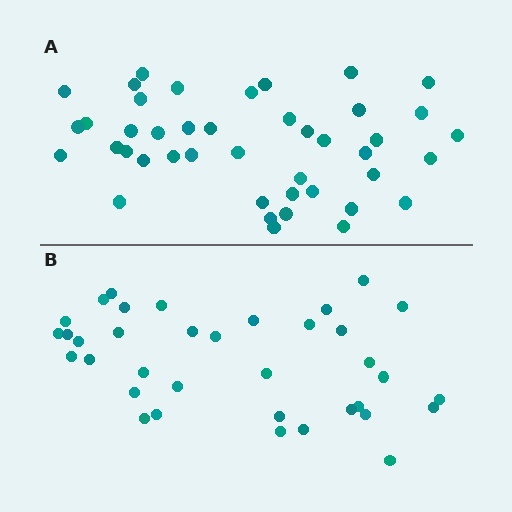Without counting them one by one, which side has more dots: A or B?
Region A (the top region) has more dots.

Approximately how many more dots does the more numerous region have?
Region A has roughly 8 or so more dots than region B.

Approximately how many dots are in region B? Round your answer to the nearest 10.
About 40 dots. (The exact count is 36, which rounds to 40.)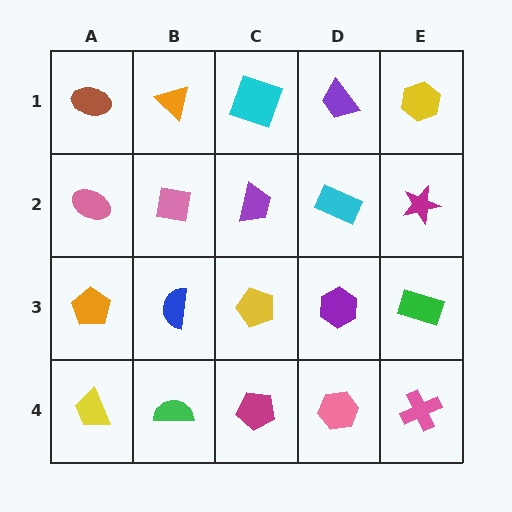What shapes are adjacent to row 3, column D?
A cyan rectangle (row 2, column D), a pink hexagon (row 4, column D), a yellow pentagon (row 3, column C), a green rectangle (row 3, column E).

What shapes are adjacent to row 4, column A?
An orange pentagon (row 3, column A), a green semicircle (row 4, column B).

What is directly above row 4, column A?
An orange pentagon.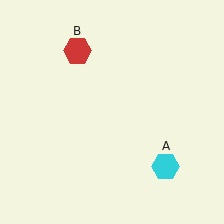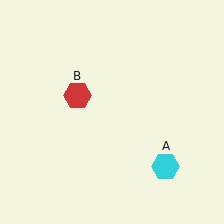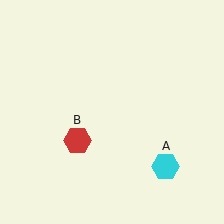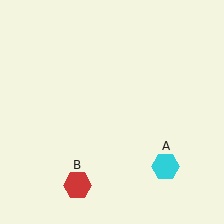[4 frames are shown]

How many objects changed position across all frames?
1 object changed position: red hexagon (object B).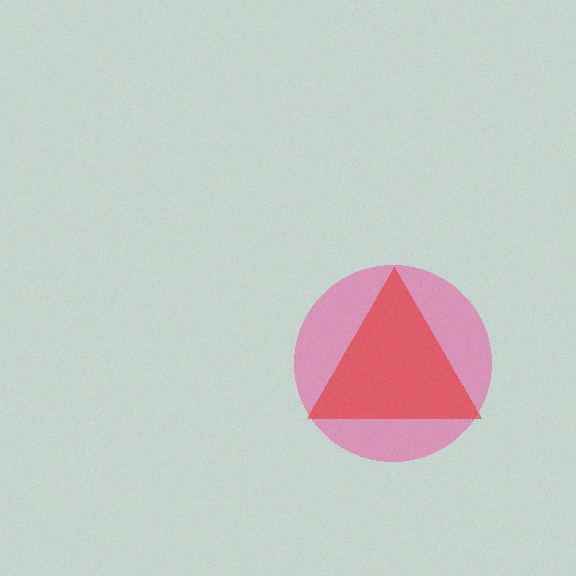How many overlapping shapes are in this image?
There are 2 overlapping shapes in the image.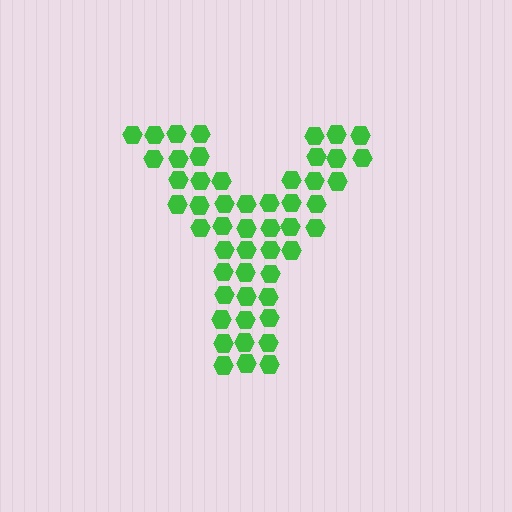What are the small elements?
The small elements are hexagons.